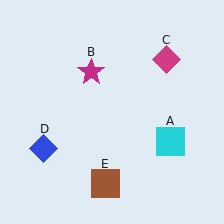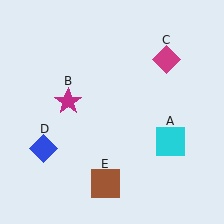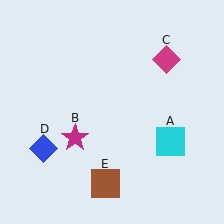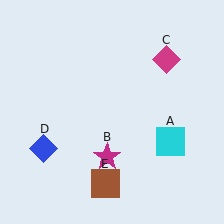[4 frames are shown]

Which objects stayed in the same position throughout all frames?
Cyan square (object A) and magenta diamond (object C) and blue diamond (object D) and brown square (object E) remained stationary.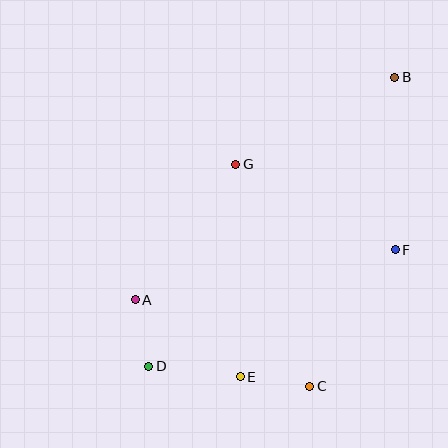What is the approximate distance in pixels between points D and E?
The distance between D and E is approximately 92 pixels.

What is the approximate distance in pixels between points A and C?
The distance between A and C is approximately 195 pixels.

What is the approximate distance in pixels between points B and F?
The distance between B and F is approximately 173 pixels.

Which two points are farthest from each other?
Points B and D are farthest from each other.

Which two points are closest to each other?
Points A and D are closest to each other.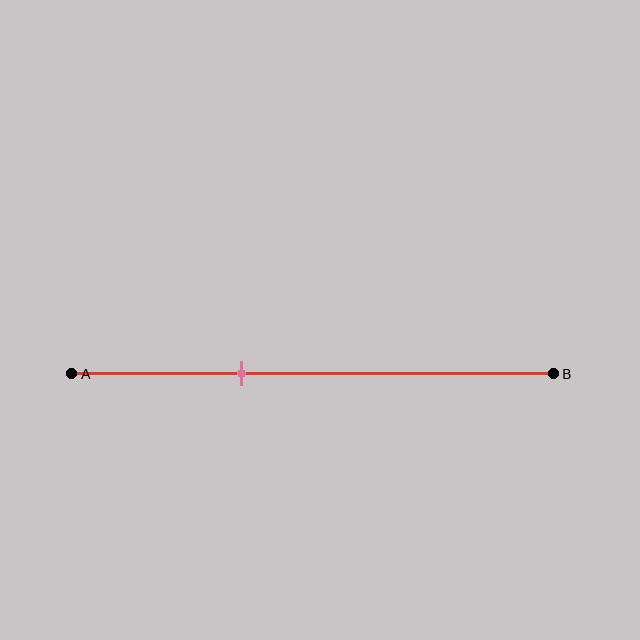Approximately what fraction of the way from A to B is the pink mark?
The pink mark is approximately 35% of the way from A to B.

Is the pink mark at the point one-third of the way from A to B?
Yes, the mark is approximately at the one-third point.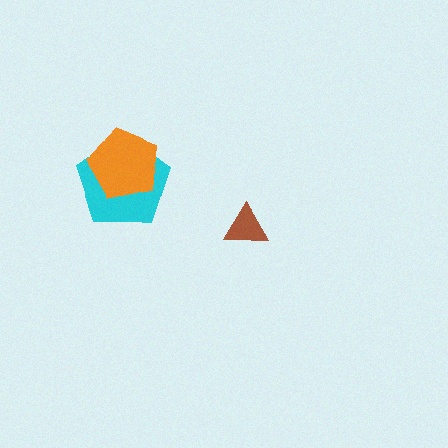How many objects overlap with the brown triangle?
0 objects overlap with the brown triangle.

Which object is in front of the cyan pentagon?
The orange pentagon is in front of the cyan pentagon.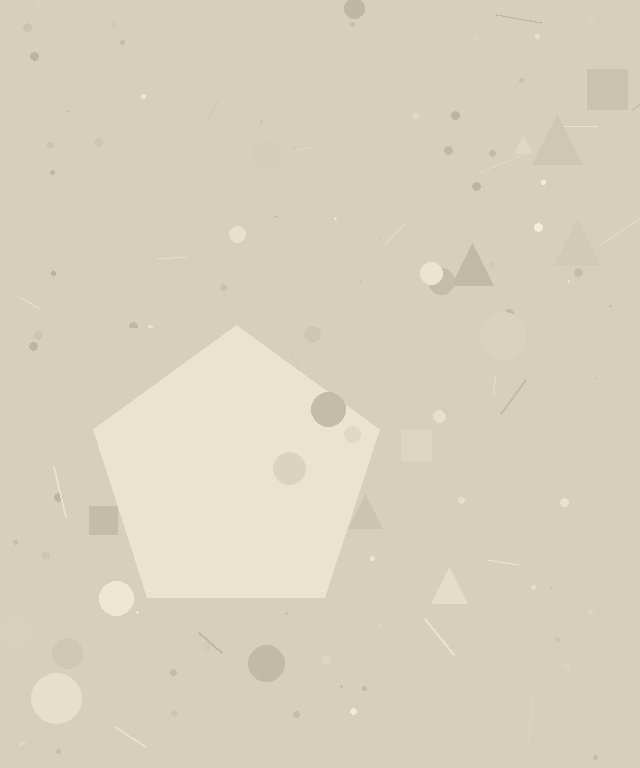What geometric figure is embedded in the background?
A pentagon is embedded in the background.